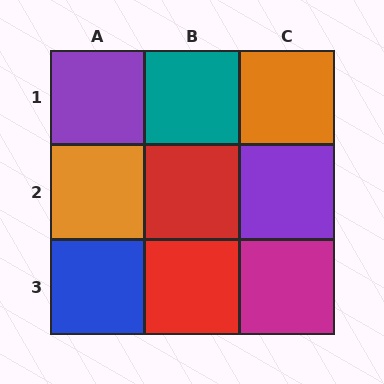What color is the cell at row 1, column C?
Orange.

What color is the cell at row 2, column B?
Red.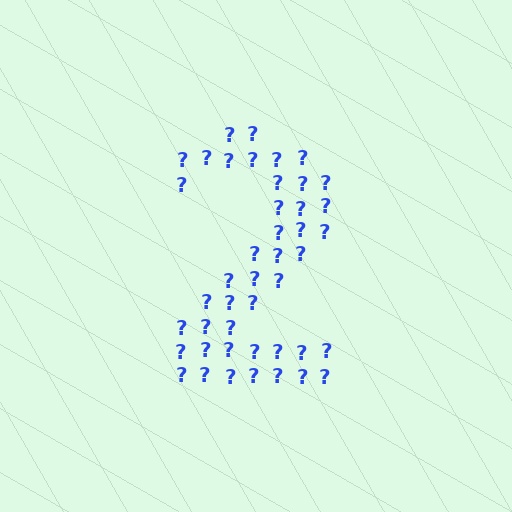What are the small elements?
The small elements are question marks.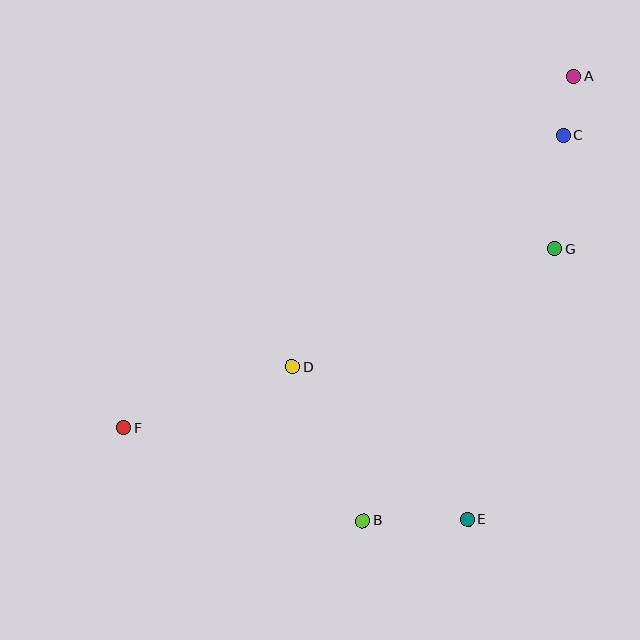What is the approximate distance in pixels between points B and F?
The distance between B and F is approximately 257 pixels.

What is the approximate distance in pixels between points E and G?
The distance between E and G is approximately 284 pixels.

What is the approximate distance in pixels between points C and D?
The distance between C and D is approximately 356 pixels.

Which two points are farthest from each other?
Points A and F are farthest from each other.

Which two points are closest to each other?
Points A and C are closest to each other.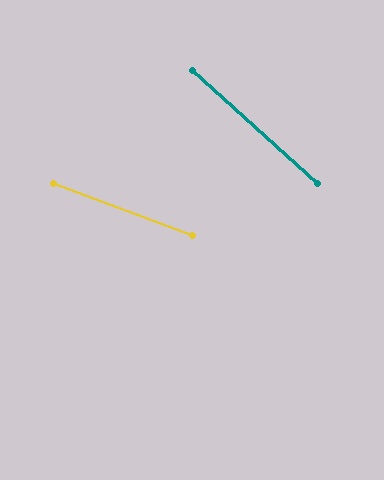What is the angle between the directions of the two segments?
Approximately 21 degrees.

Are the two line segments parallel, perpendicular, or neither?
Neither parallel nor perpendicular — they differ by about 21°.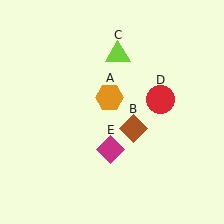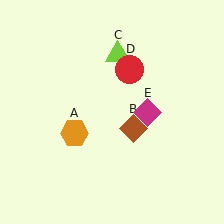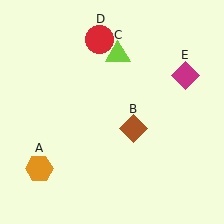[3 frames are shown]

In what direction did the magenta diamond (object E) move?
The magenta diamond (object E) moved up and to the right.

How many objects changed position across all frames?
3 objects changed position: orange hexagon (object A), red circle (object D), magenta diamond (object E).